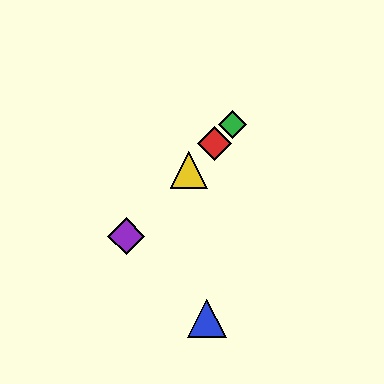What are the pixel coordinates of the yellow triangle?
The yellow triangle is at (189, 170).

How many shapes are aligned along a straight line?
4 shapes (the red diamond, the green diamond, the yellow triangle, the purple diamond) are aligned along a straight line.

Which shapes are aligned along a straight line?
The red diamond, the green diamond, the yellow triangle, the purple diamond are aligned along a straight line.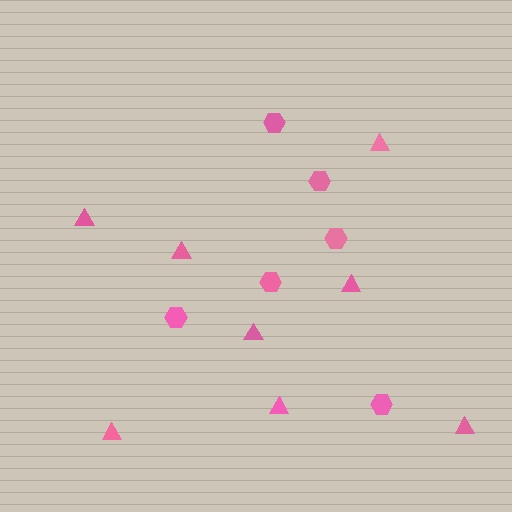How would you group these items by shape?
There are 2 groups: one group of hexagons (6) and one group of triangles (8).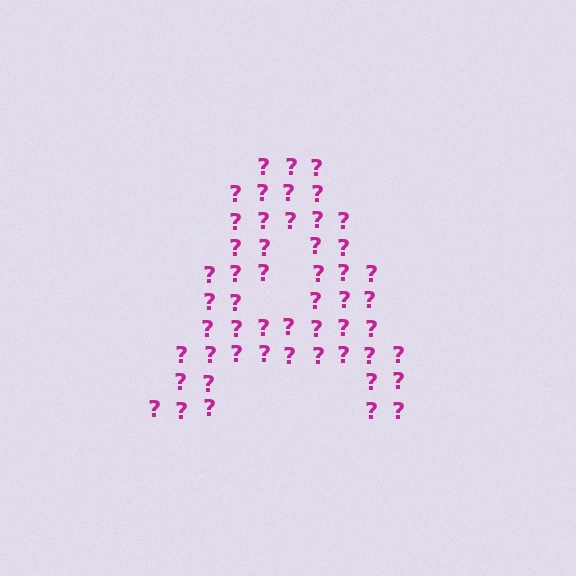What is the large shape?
The large shape is the letter A.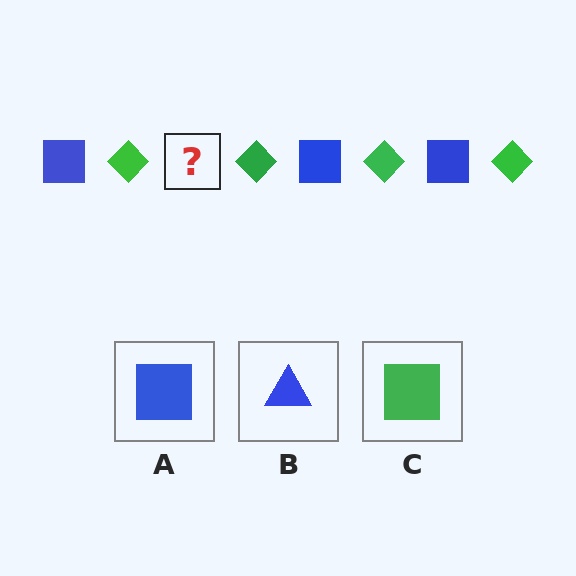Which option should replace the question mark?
Option A.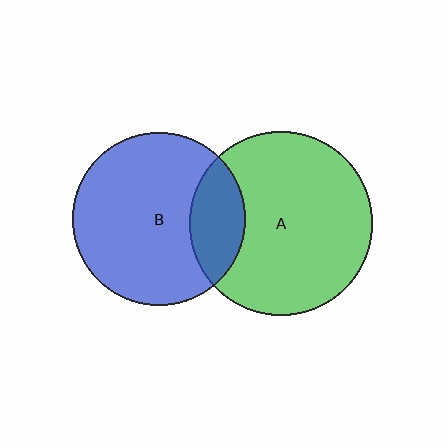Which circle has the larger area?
Circle A (green).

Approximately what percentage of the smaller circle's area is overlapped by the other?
Approximately 20%.